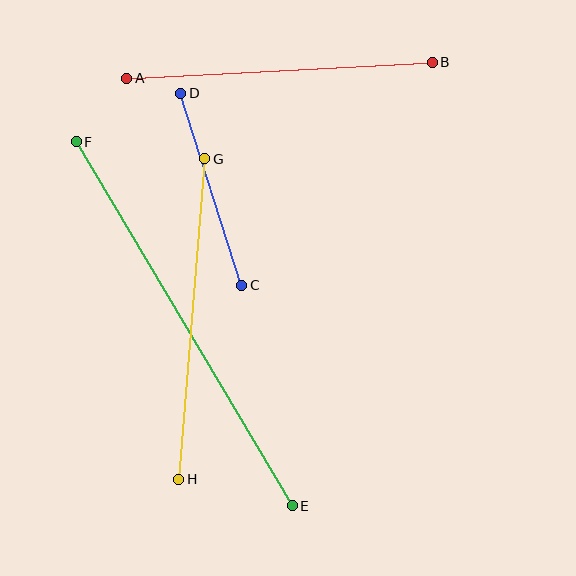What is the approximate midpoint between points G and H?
The midpoint is at approximately (192, 319) pixels.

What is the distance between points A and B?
The distance is approximately 306 pixels.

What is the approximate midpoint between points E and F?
The midpoint is at approximately (184, 324) pixels.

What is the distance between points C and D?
The distance is approximately 202 pixels.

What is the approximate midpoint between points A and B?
The midpoint is at approximately (279, 70) pixels.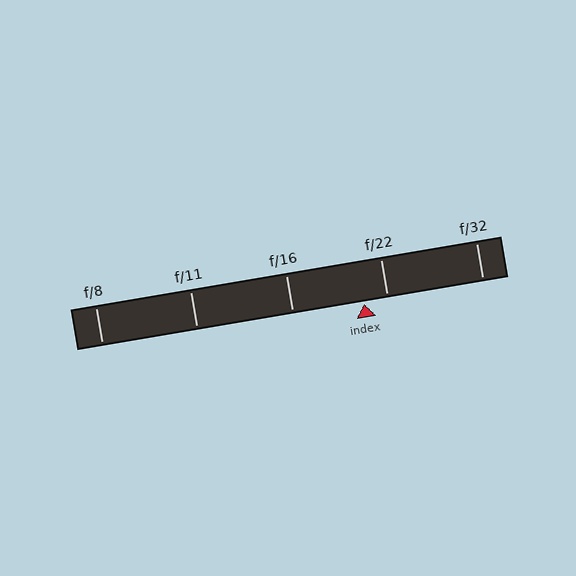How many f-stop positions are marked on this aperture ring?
There are 5 f-stop positions marked.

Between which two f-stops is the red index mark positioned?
The index mark is between f/16 and f/22.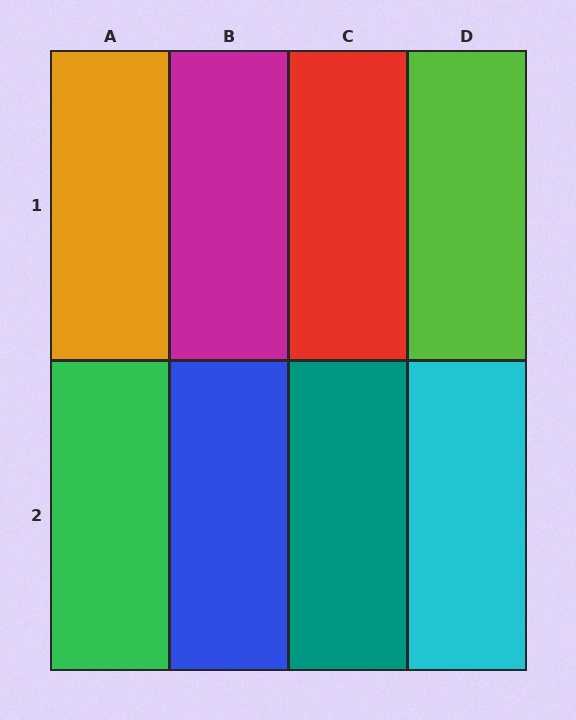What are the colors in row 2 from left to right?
Green, blue, teal, cyan.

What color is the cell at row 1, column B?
Magenta.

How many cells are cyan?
1 cell is cyan.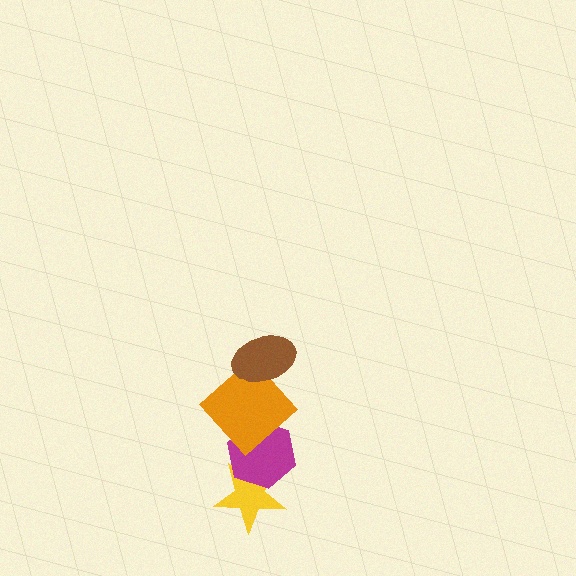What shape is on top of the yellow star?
The magenta hexagon is on top of the yellow star.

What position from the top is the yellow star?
The yellow star is 4th from the top.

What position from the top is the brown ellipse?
The brown ellipse is 1st from the top.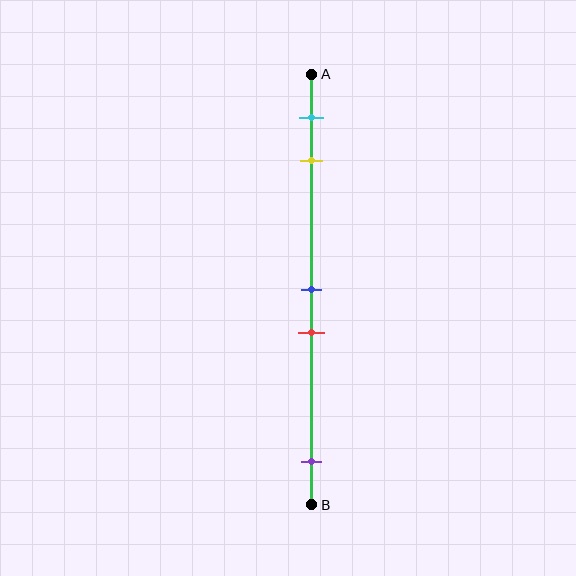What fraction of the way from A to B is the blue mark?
The blue mark is approximately 50% (0.5) of the way from A to B.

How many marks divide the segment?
There are 5 marks dividing the segment.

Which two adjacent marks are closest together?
The blue and red marks are the closest adjacent pair.